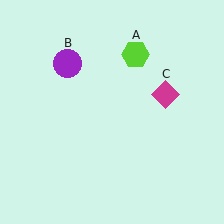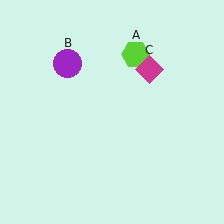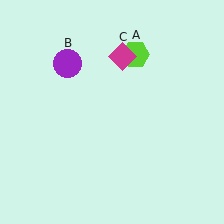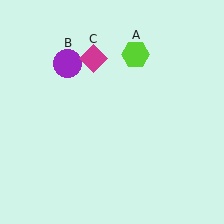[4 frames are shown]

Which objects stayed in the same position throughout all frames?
Lime hexagon (object A) and purple circle (object B) remained stationary.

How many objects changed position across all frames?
1 object changed position: magenta diamond (object C).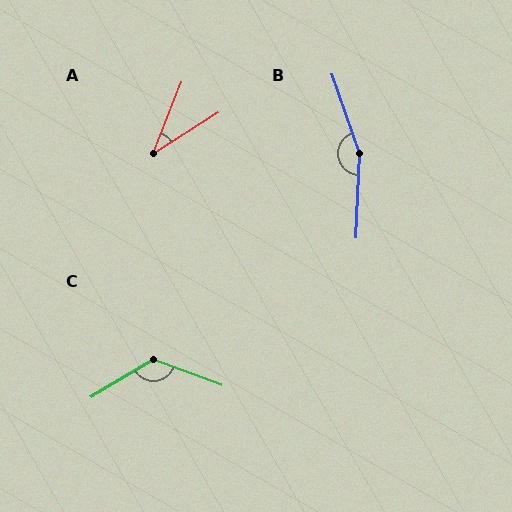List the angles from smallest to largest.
A (36°), C (128°), B (158°).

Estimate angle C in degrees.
Approximately 128 degrees.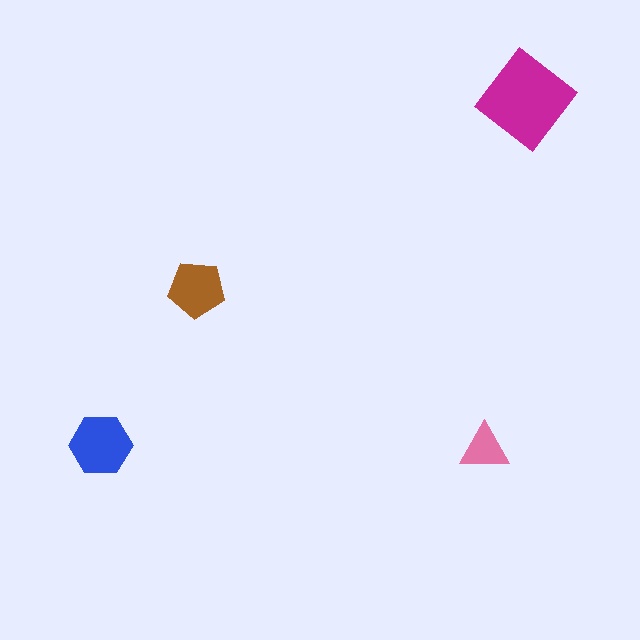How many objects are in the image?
There are 4 objects in the image.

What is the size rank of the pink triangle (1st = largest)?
4th.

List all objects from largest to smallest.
The magenta diamond, the blue hexagon, the brown pentagon, the pink triangle.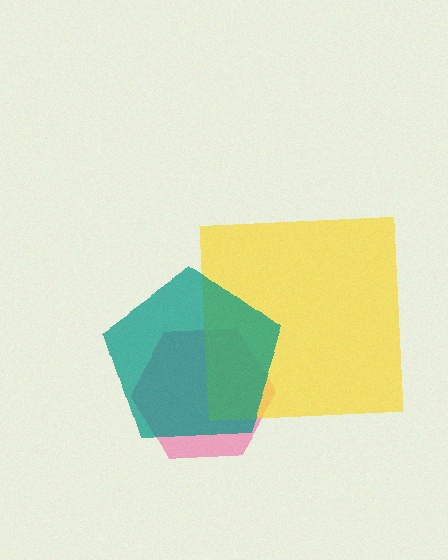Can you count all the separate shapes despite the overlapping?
Yes, there are 3 separate shapes.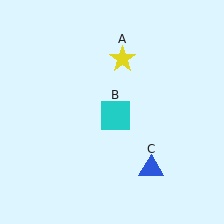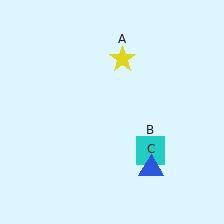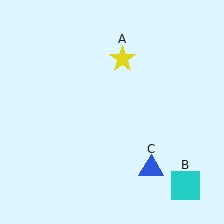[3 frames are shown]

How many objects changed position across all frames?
1 object changed position: cyan square (object B).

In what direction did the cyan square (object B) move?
The cyan square (object B) moved down and to the right.